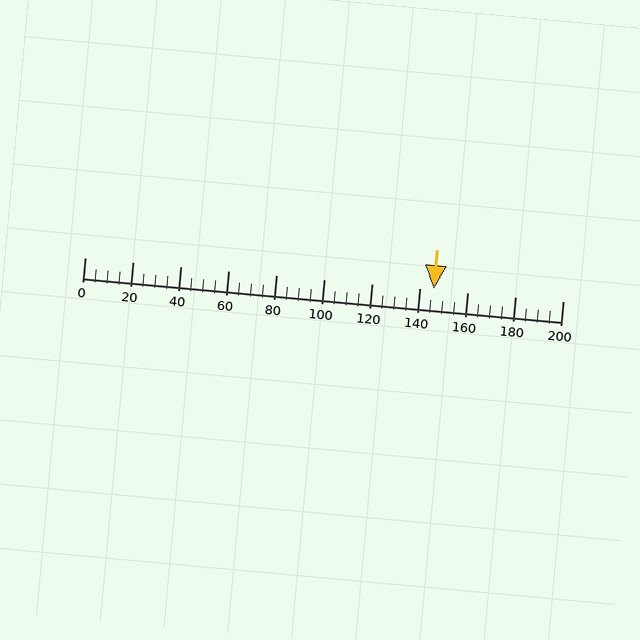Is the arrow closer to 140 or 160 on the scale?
The arrow is closer to 140.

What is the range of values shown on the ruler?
The ruler shows values from 0 to 200.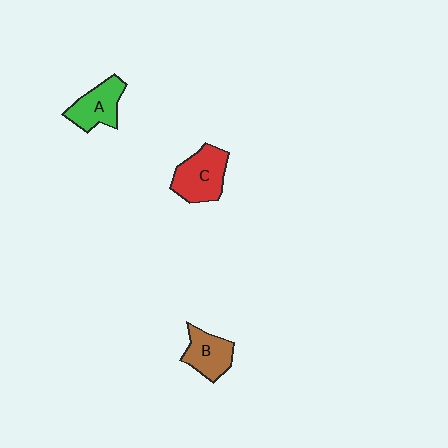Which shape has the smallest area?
Shape B (brown).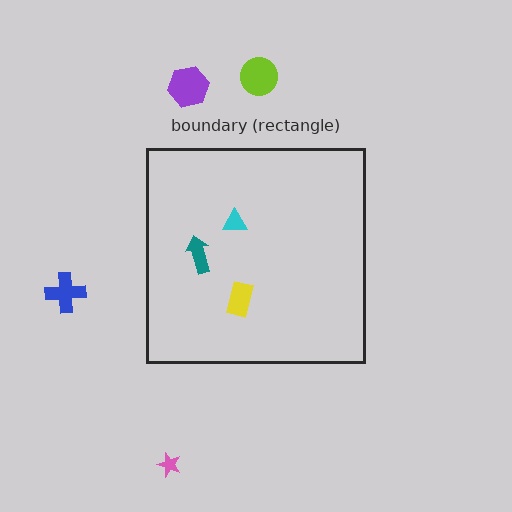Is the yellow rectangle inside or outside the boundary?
Inside.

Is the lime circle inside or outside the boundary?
Outside.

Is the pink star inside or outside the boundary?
Outside.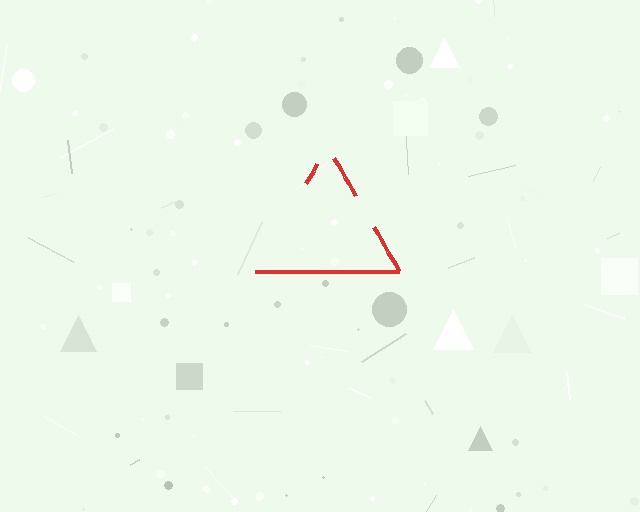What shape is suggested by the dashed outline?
The dashed outline suggests a triangle.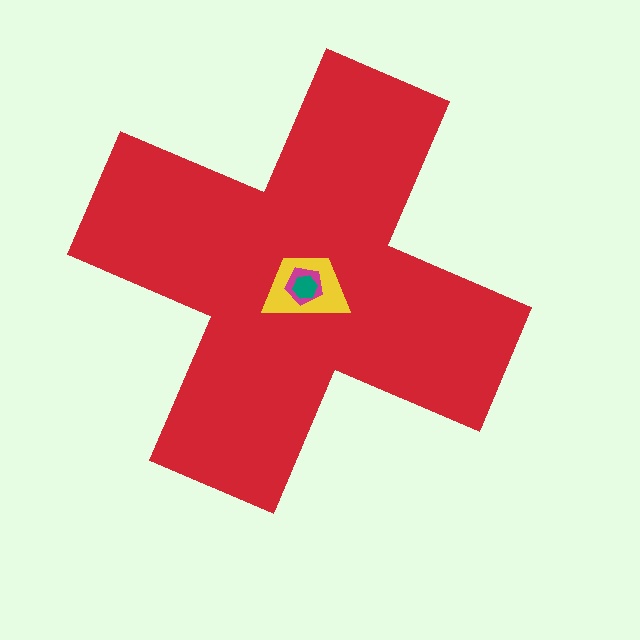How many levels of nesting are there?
4.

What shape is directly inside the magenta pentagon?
The teal hexagon.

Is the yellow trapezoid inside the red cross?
Yes.